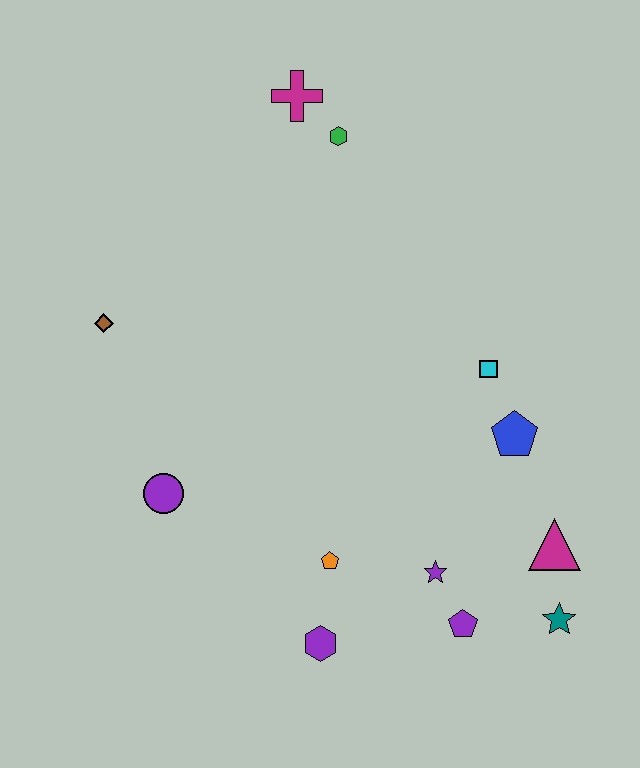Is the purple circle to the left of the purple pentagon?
Yes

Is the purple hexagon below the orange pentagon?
Yes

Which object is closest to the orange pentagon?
The purple hexagon is closest to the orange pentagon.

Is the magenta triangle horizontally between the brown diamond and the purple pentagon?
No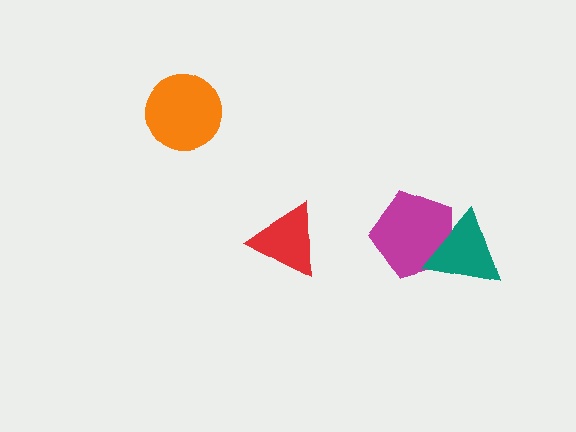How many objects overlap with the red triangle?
0 objects overlap with the red triangle.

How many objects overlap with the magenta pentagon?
1 object overlaps with the magenta pentagon.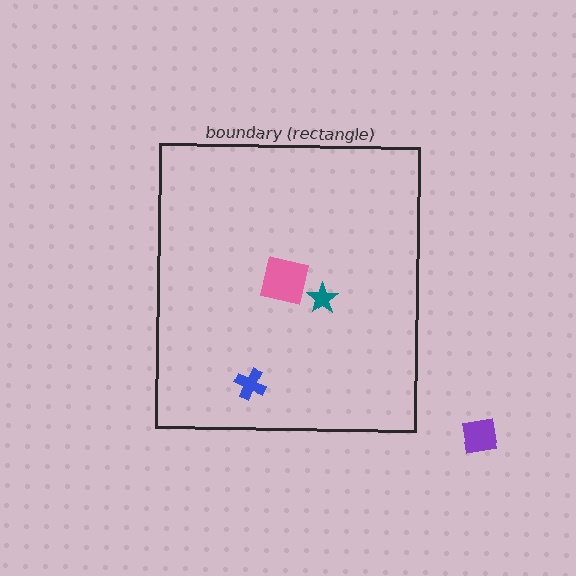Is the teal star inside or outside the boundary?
Inside.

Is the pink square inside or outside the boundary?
Inside.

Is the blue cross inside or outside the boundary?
Inside.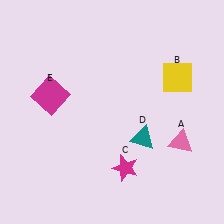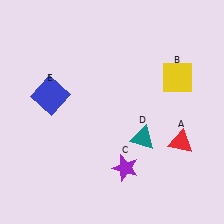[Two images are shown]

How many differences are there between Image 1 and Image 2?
There are 3 differences between the two images.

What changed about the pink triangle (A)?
In Image 1, A is pink. In Image 2, it changed to red.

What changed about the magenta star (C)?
In Image 1, C is magenta. In Image 2, it changed to purple.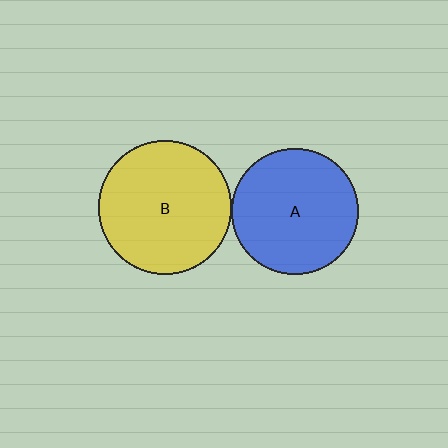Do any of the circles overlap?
No, none of the circles overlap.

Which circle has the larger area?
Circle B (yellow).